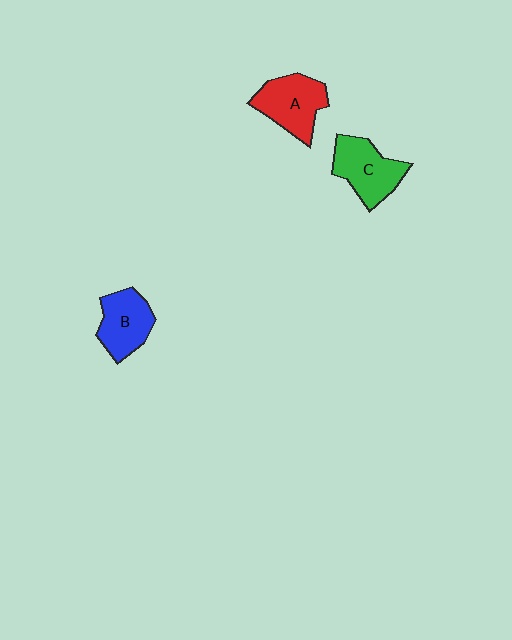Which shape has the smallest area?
Shape B (blue).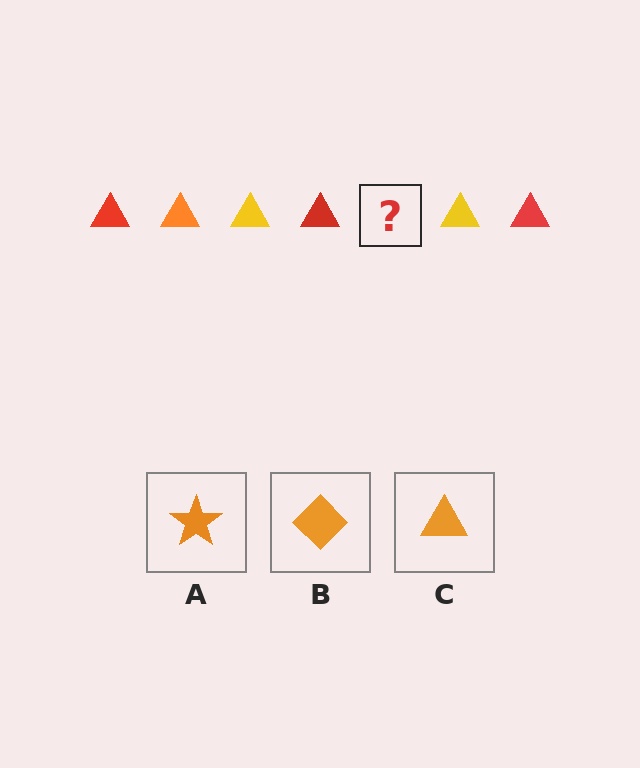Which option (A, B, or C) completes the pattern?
C.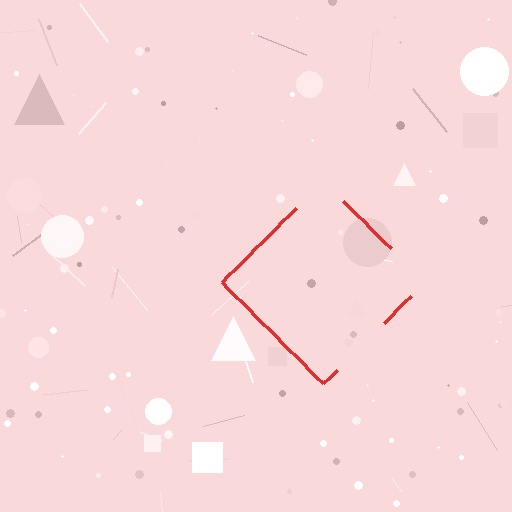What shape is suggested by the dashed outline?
The dashed outline suggests a diamond.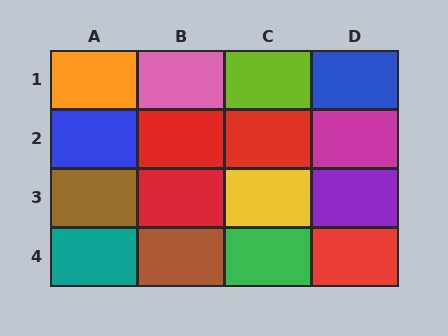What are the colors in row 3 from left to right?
Brown, red, yellow, purple.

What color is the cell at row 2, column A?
Blue.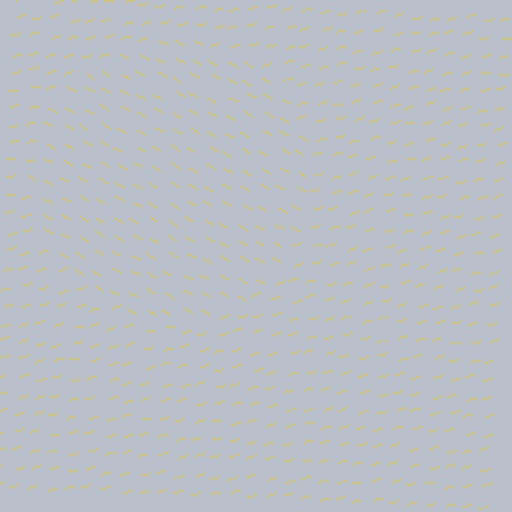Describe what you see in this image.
The image is filled with small yellow line segments. A circle region in the image has lines oriented differently from the surrounding lines, creating a visible texture boundary.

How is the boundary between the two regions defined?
The boundary is defined purely by a change in line orientation (approximately 40 degrees difference). All lines are the same color and thickness.